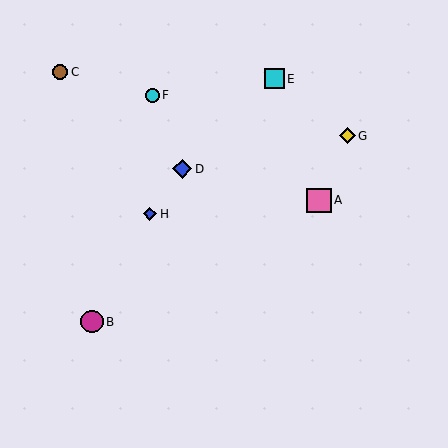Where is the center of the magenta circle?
The center of the magenta circle is at (92, 322).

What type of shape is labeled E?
Shape E is a cyan square.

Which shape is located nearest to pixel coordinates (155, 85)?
The cyan circle (labeled F) at (152, 96) is nearest to that location.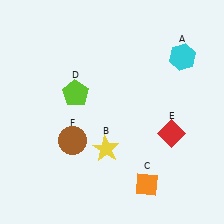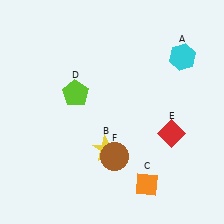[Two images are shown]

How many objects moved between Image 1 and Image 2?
1 object moved between the two images.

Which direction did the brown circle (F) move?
The brown circle (F) moved right.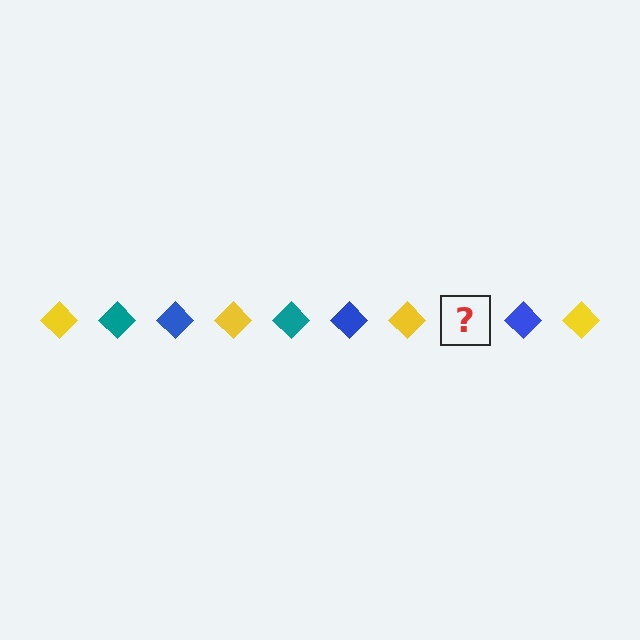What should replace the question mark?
The question mark should be replaced with a teal diamond.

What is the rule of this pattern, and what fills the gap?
The rule is that the pattern cycles through yellow, teal, blue diamonds. The gap should be filled with a teal diamond.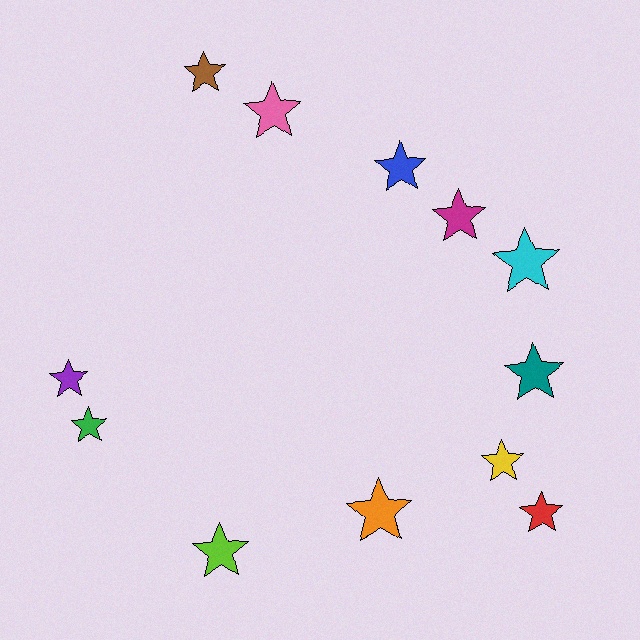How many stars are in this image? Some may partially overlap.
There are 12 stars.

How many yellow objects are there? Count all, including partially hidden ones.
There is 1 yellow object.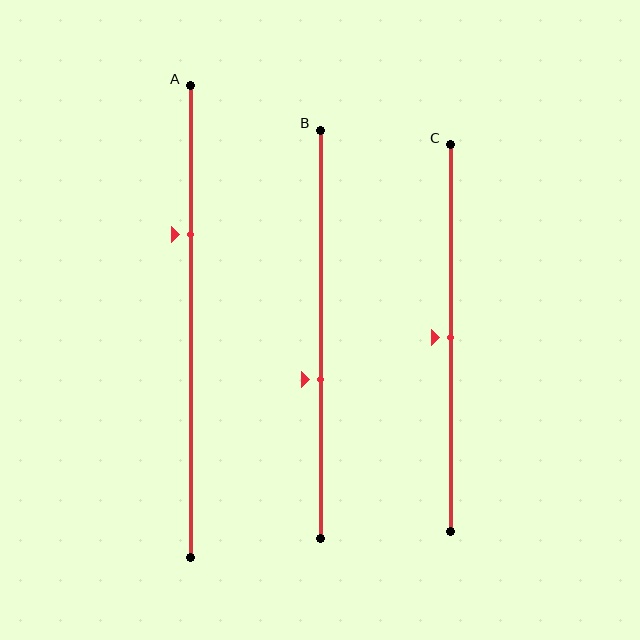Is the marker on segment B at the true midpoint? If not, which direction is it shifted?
No, the marker on segment B is shifted downward by about 11% of the segment length.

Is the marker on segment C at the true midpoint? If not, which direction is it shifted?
Yes, the marker on segment C is at the true midpoint.